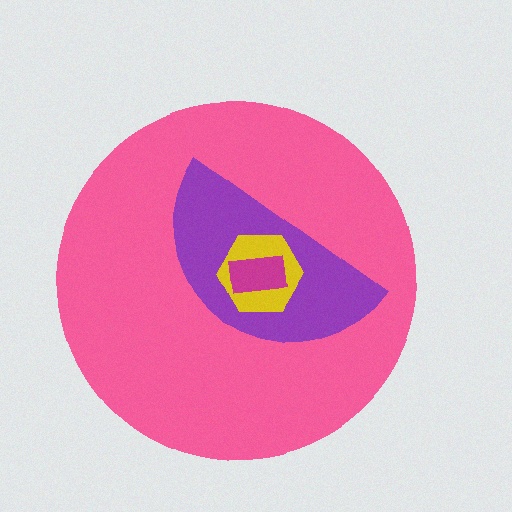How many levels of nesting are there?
4.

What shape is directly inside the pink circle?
The purple semicircle.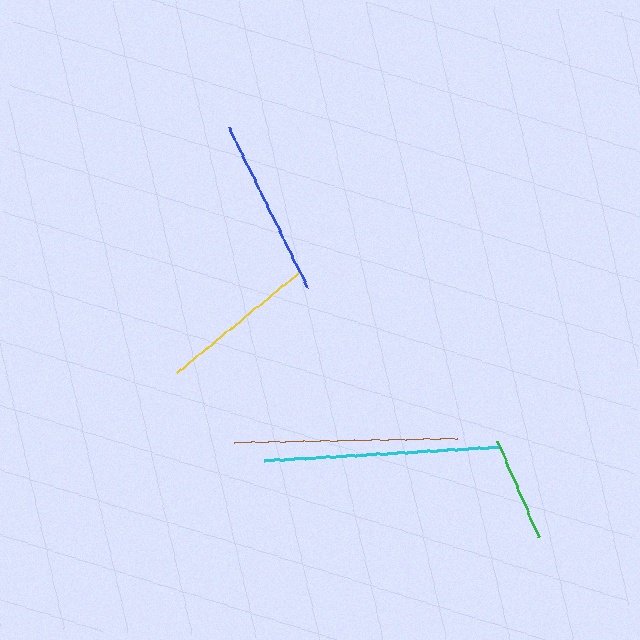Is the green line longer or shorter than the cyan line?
The cyan line is longer than the green line.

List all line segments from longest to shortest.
From longest to shortest: cyan, brown, blue, yellow, green.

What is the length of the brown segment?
The brown segment is approximately 224 pixels long.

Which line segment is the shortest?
The green line is the shortest at approximately 105 pixels.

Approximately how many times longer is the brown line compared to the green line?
The brown line is approximately 2.1 times the length of the green line.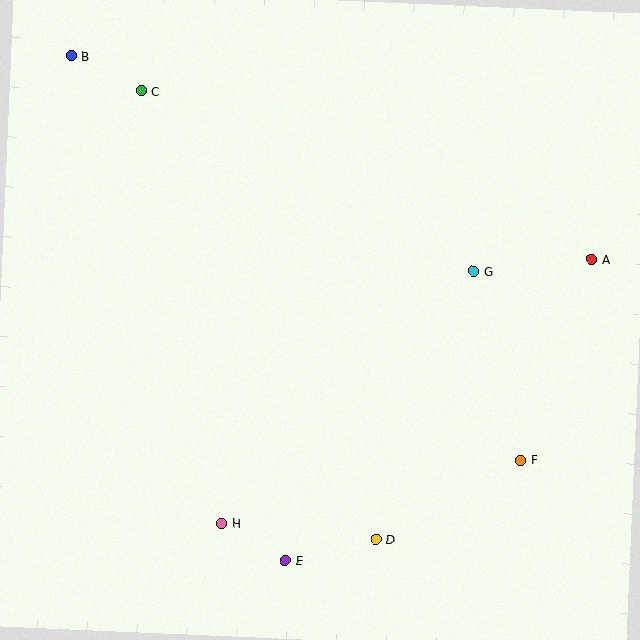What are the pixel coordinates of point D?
Point D is at (376, 539).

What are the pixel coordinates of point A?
Point A is at (592, 259).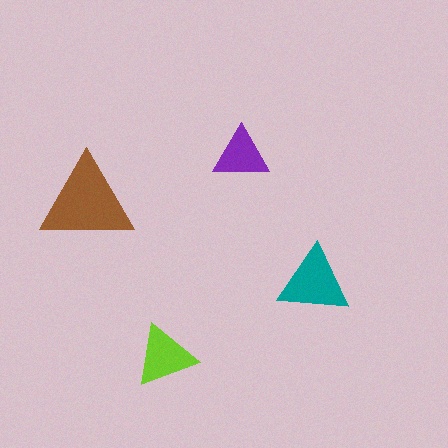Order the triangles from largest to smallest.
the brown one, the teal one, the lime one, the purple one.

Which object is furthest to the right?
The teal triangle is rightmost.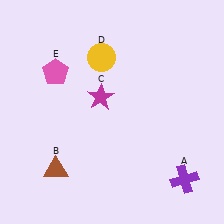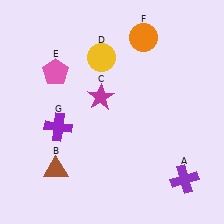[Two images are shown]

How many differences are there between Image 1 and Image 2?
There are 2 differences between the two images.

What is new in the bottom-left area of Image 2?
A purple cross (G) was added in the bottom-left area of Image 2.